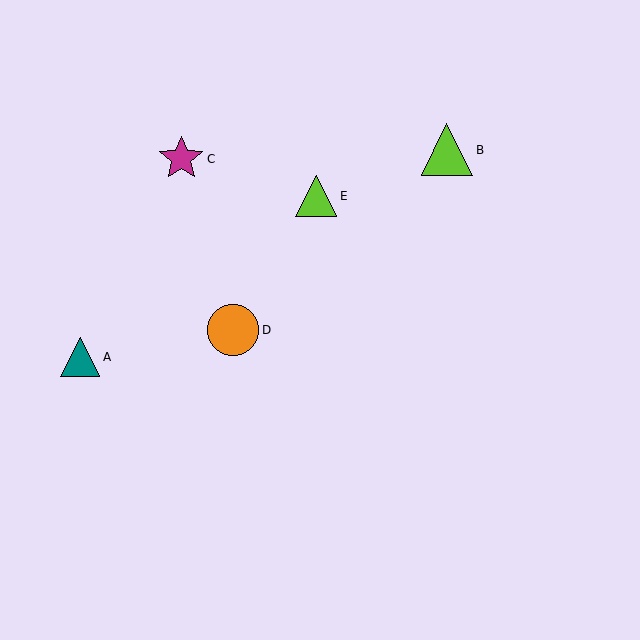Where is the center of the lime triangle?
The center of the lime triangle is at (447, 150).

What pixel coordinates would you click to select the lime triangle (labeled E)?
Click at (316, 196) to select the lime triangle E.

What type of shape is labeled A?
Shape A is a teal triangle.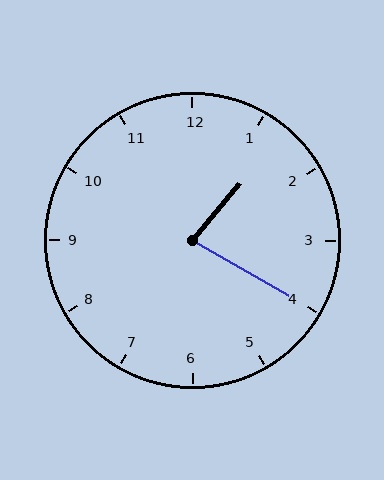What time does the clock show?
1:20.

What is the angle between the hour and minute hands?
Approximately 80 degrees.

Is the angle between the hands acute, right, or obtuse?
It is acute.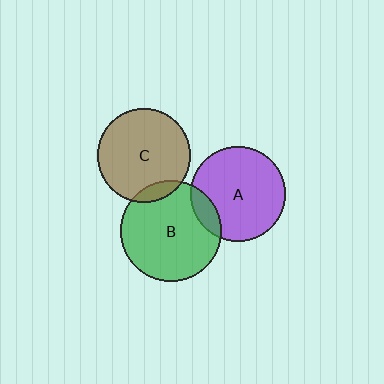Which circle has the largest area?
Circle B (green).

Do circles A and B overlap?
Yes.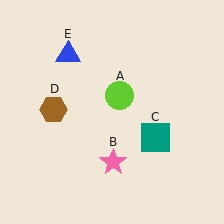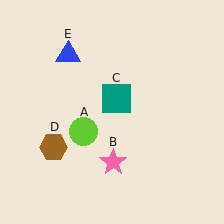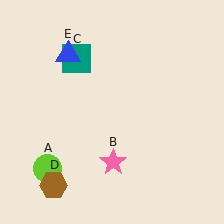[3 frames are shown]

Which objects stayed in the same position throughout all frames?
Pink star (object B) and blue triangle (object E) remained stationary.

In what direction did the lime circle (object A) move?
The lime circle (object A) moved down and to the left.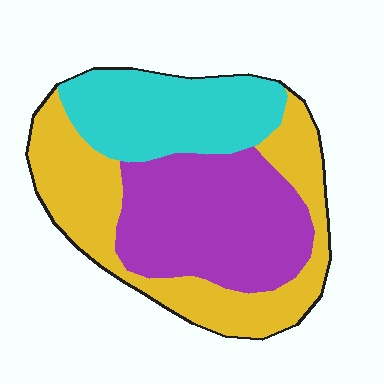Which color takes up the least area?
Cyan, at roughly 25%.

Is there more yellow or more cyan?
Yellow.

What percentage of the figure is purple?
Purple covers 36% of the figure.